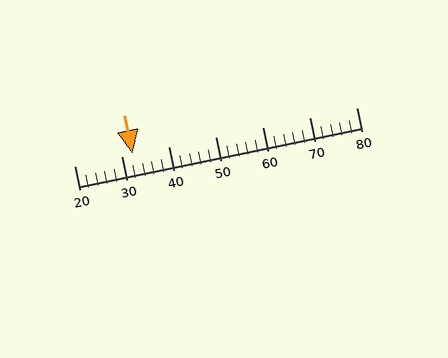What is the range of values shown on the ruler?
The ruler shows values from 20 to 80.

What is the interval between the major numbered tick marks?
The major tick marks are spaced 10 units apart.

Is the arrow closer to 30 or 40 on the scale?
The arrow is closer to 30.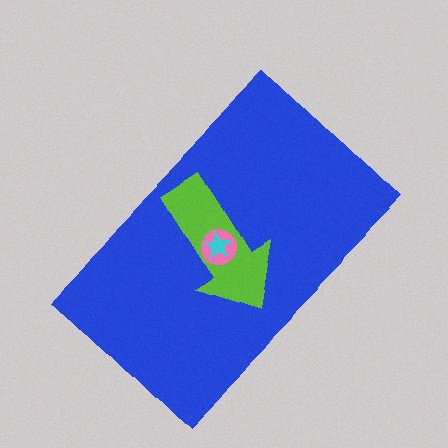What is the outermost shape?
The blue rectangle.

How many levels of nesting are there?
4.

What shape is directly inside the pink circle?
The cyan star.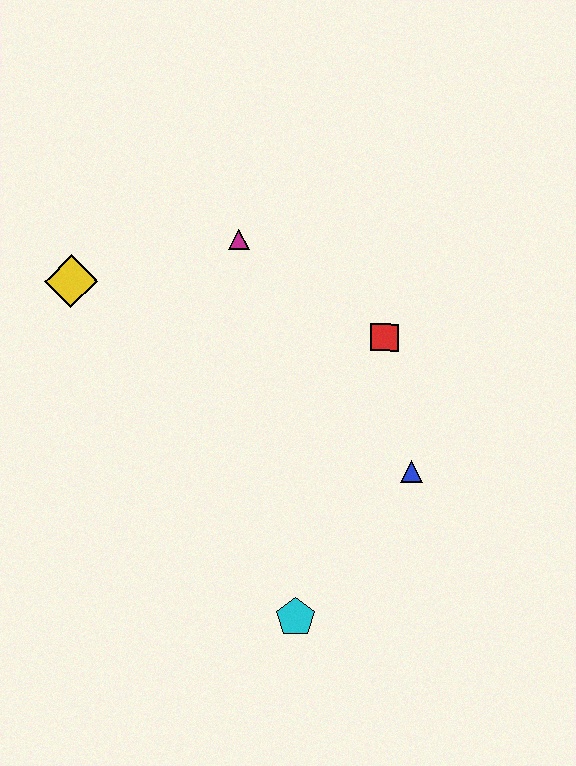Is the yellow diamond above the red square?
Yes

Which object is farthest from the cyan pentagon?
The yellow diamond is farthest from the cyan pentagon.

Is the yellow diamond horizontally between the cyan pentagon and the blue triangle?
No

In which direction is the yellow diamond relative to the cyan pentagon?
The yellow diamond is above the cyan pentagon.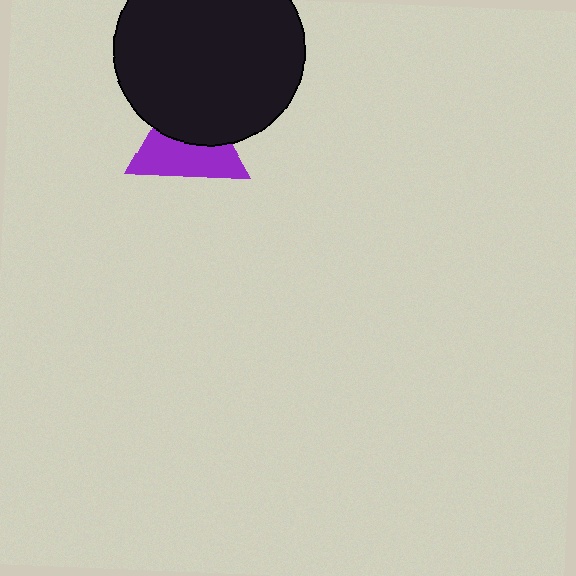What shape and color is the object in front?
The object in front is a black circle.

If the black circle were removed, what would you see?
You would see the complete purple triangle.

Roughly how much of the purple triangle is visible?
About half of it is visible (roughly 54%).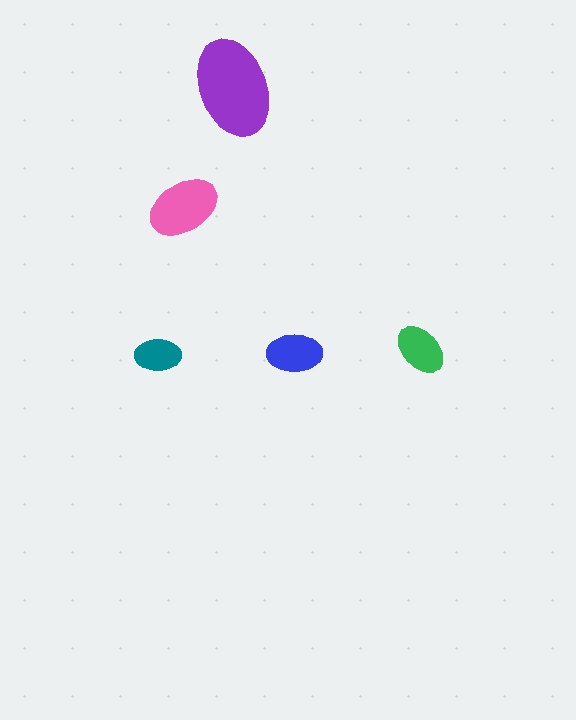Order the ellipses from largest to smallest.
the purple one, the pink one, the blue one, the green one, the teal one.